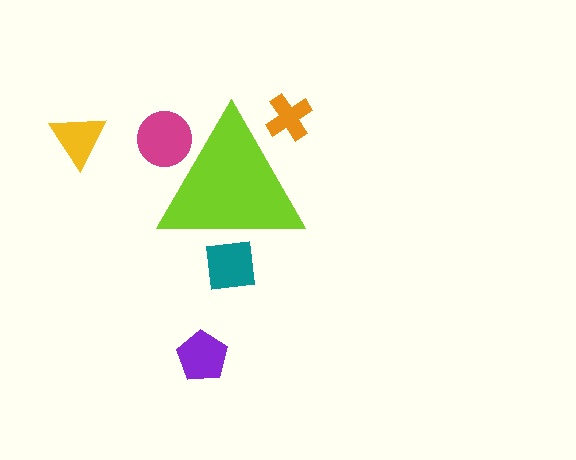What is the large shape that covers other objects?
A lime triangle.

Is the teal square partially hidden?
Yes, the teal square is partially hidden behind the lime triangle.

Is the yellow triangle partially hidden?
No, the yellow triangle is fully visible.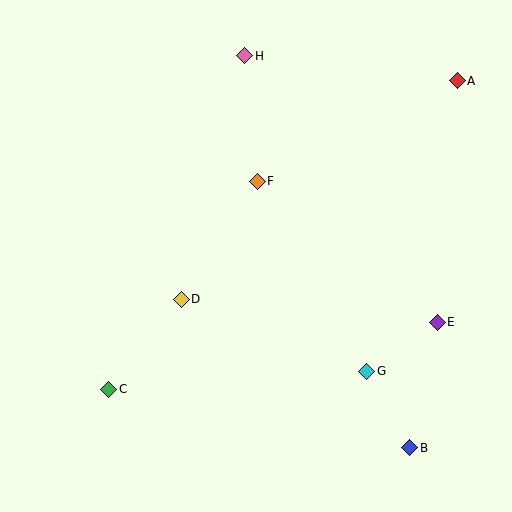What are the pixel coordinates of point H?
Point H is at (245, 56).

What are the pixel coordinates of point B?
Point B is at (410, 448).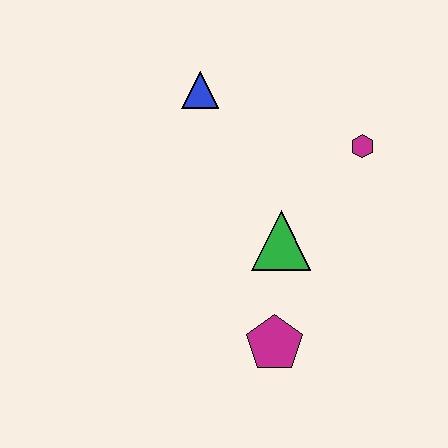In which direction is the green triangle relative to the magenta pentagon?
The green triangle is above the magenta pentagon.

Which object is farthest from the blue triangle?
The magenta pentagon is farthest from the blue triangle.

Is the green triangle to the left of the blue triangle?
No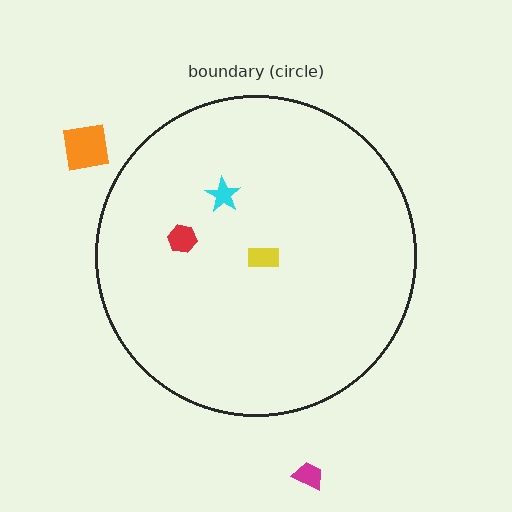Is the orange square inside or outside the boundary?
Outside.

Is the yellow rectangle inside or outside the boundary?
Inside.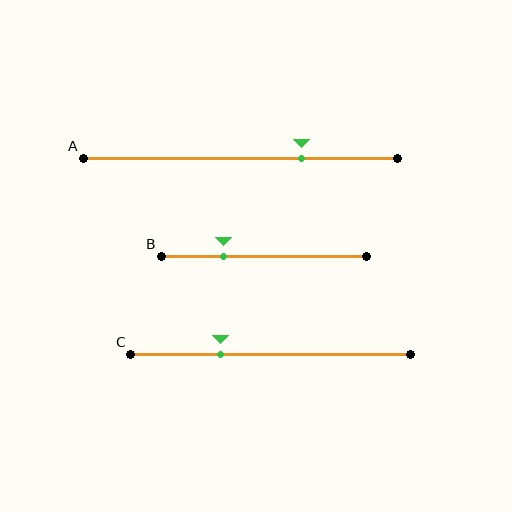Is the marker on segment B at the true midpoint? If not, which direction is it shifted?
No, the marker on segment B is shifted to the left by about 20% of the segment length.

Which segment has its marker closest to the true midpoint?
Segment C has its marker closest to the true midpoint.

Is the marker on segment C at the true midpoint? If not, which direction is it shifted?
No, the marker on segment C is shifted to the left by about 18% of the segment length.